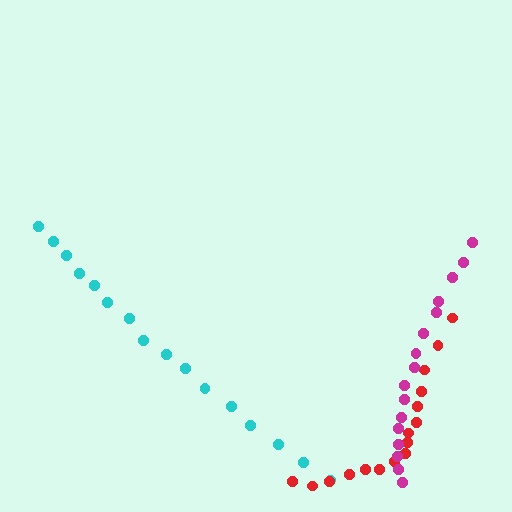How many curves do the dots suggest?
There are 3 distinct paths.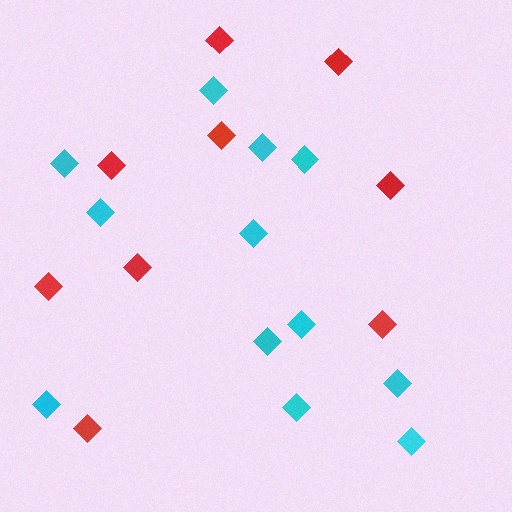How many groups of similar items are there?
There are 2 groups: one group of cyan diamonds (12) and one group of red diamonds (9).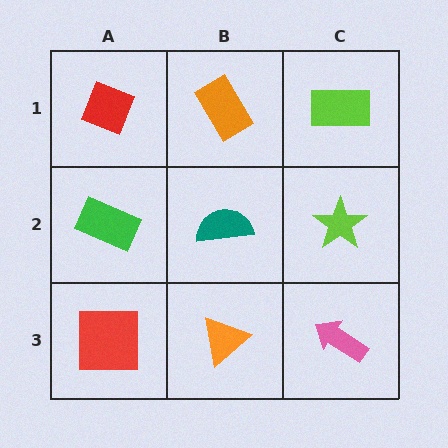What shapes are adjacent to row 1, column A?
A green rectangle (row 2, column A), an orange rectangle (row 1, column B).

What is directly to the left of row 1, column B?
A red diamond.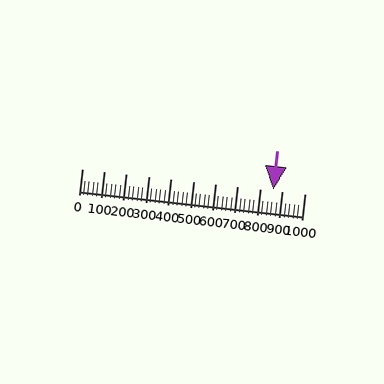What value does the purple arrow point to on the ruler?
The purple arrow points to approximately 860.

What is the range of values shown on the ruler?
The ruler shows values from 0 to 1000.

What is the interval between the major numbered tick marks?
The major tick marks are spaced 100 units apart.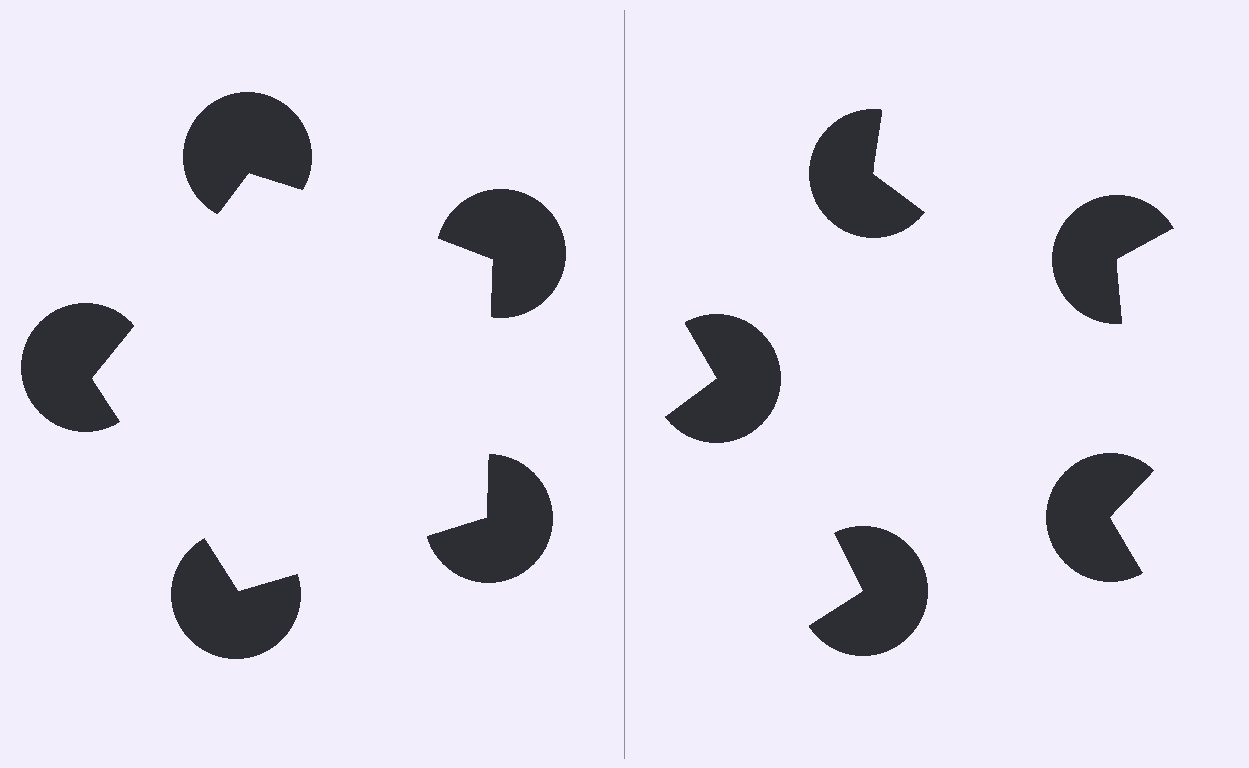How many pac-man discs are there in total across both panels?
10 — 5 on each side.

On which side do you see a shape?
An illusory pentagon appears on the left side. On the right side the wedge cuts are rotated, so no coherent shape forms.